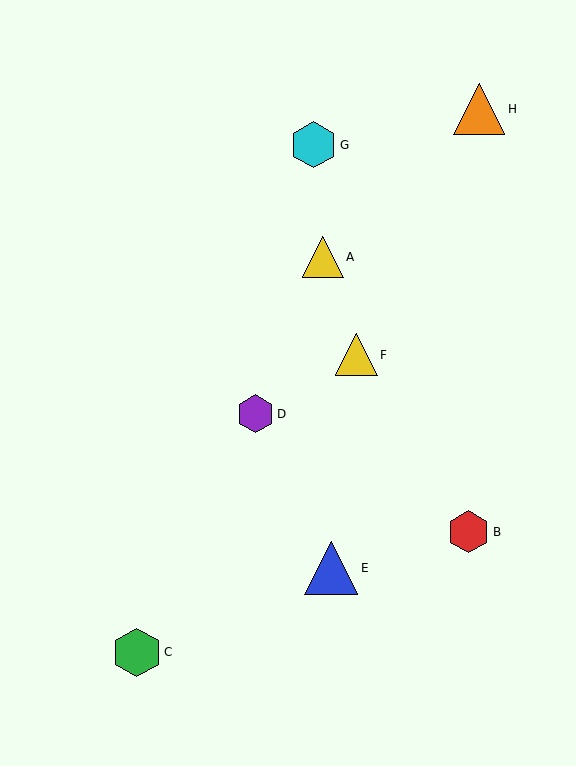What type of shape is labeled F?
Shape F is a yellow triangle.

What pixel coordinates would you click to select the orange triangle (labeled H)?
Click at (479, 109) to select the orange triangle H.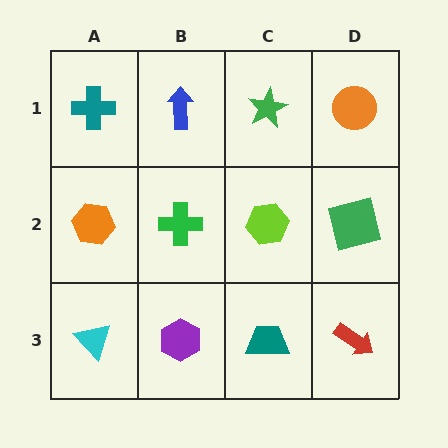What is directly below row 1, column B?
A green cross.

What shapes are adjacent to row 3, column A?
An orange hexagon (row 2, column A), a purple hexagon (row 3, column B).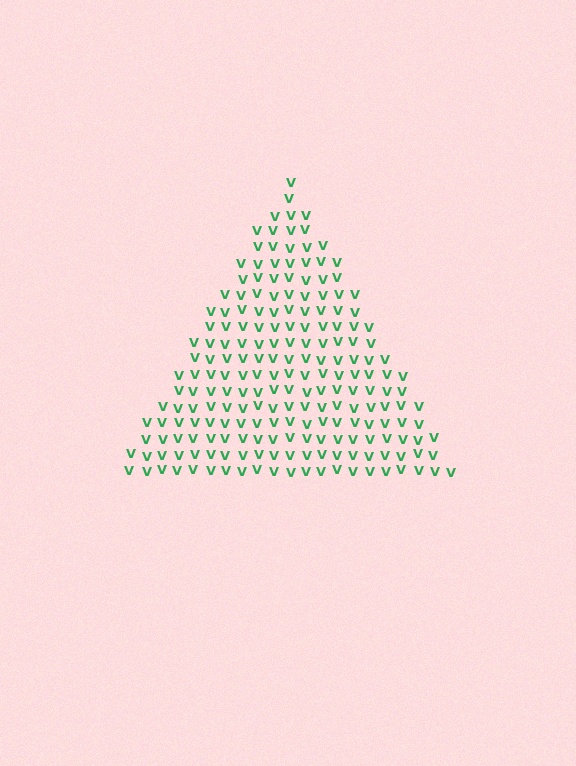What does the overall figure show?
The overall figure shows a triangle.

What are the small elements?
The small elements are letter V's.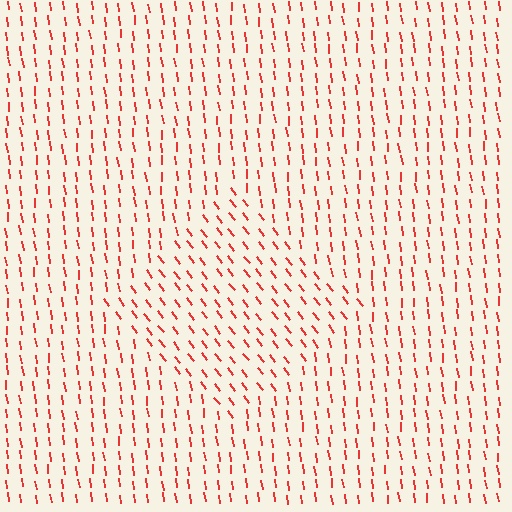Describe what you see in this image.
The image is filled with small red line segments. A diamond region in the image has lines oriented differently from the surrounding lines, creating a visible texture boundary.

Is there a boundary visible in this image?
Yes, there is a texture boundary formed by a change in line orientation.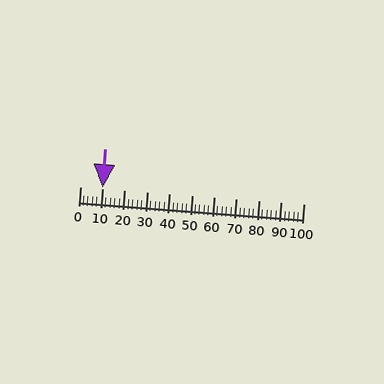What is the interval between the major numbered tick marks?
The major tick marks are spaced 10 units apart.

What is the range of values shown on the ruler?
The ruler shows values from 0 to 100.